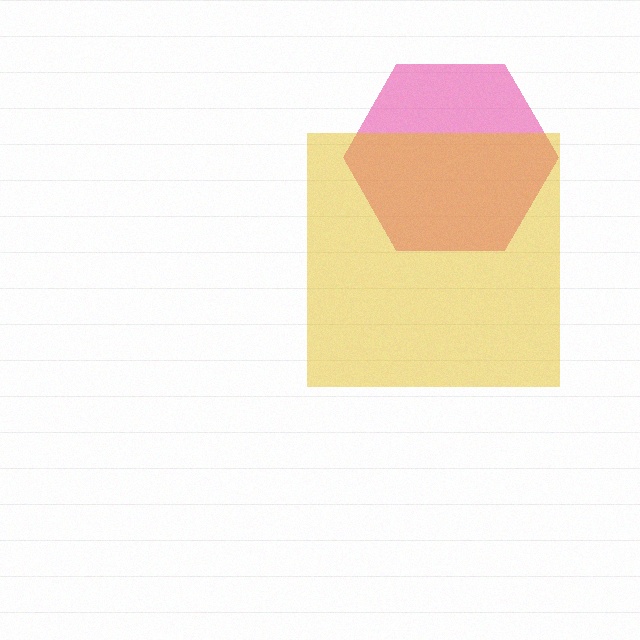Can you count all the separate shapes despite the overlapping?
Yes, there are 2 separate shapes.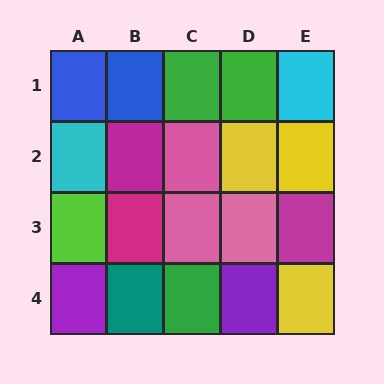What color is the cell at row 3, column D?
Pink.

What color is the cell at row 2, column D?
Yellow.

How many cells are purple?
2 cells are purple.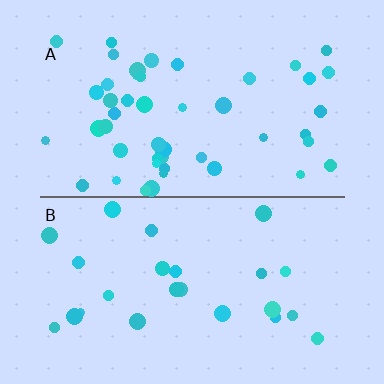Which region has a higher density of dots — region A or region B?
A (the top).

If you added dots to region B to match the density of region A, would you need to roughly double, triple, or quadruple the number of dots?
Approximately double.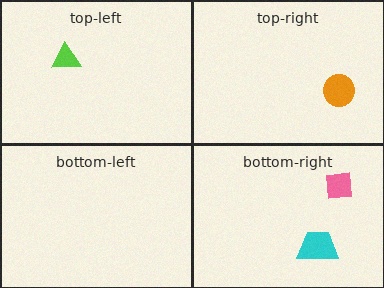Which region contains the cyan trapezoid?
The bottom-right region.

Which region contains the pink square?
The bottom-right region.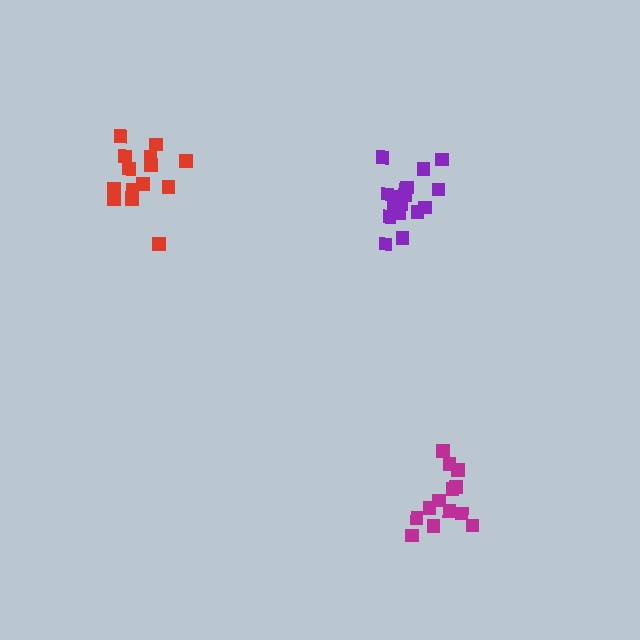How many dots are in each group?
Group 1: 13 dots, Group 2: 14 dots, Group 3: 17 dots (44 total).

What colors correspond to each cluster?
The clusters are colored: magenta, red, purple.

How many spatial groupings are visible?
There are 3 spatial groupings.